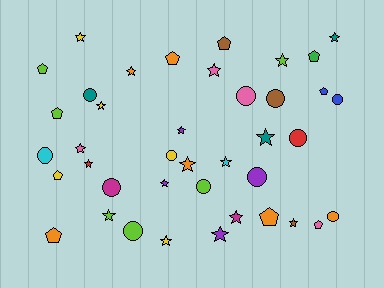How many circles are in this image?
There are 12 circles.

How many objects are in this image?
There are 40 objects.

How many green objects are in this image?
There is 1 green object.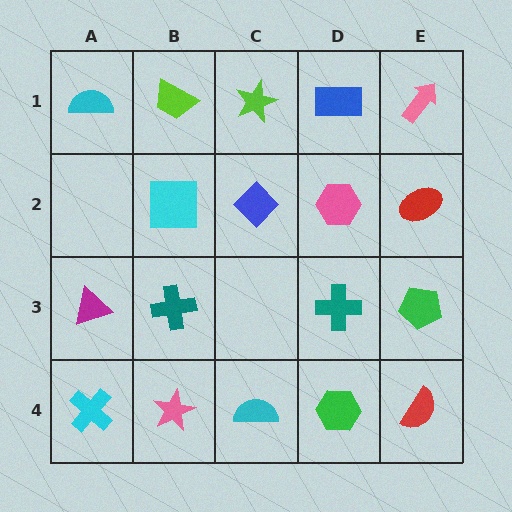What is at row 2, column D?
A pink hexagon.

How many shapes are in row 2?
4 shapes.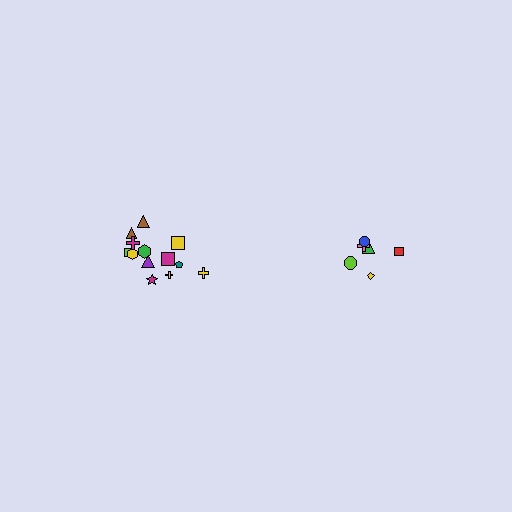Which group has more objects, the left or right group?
The left group.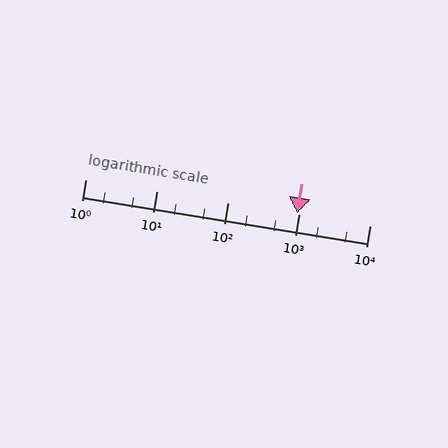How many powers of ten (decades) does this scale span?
The scale spans 4 decades, from 1 to 10000.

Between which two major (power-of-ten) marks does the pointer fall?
The pointer is between 100 and 1000.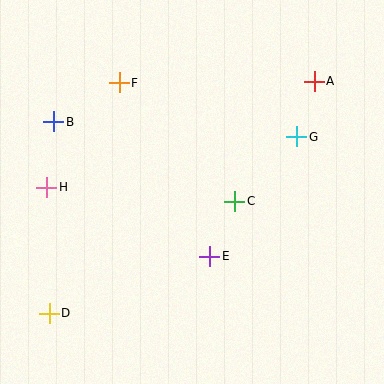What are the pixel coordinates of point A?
Point A is at (314, 81).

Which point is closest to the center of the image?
Point C at (235, 201) is closest to the center.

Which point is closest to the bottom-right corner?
Point E is closest to the bottom-right corner.